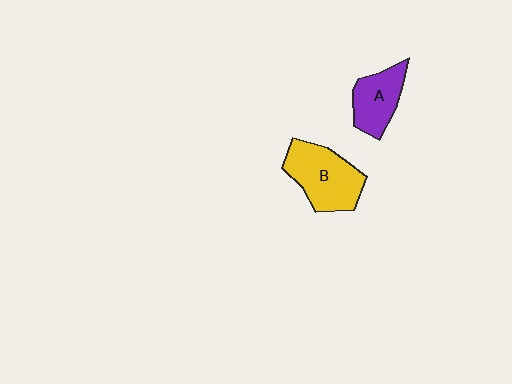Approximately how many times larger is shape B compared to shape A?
Approximately 1.4 times.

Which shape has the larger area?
Shape B (yellow).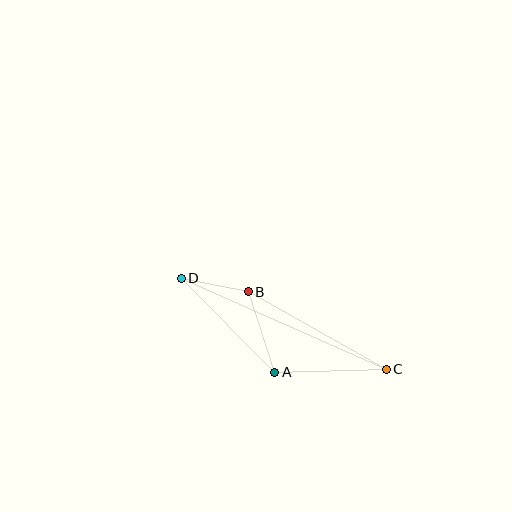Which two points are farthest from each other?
Points C and D are farthest from each other.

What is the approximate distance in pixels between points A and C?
The distance between A and C is approximately 111 pixels.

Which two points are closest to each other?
Points B and D are closest to each other.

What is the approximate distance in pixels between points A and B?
The distance between A and B is approximately 85 pixels.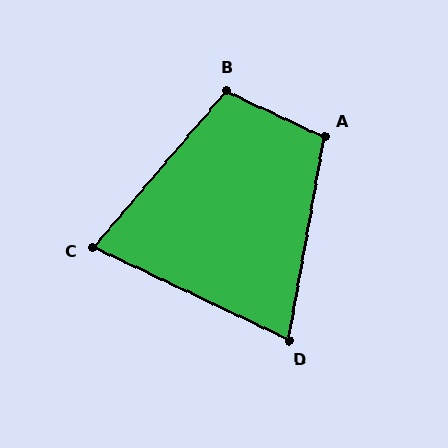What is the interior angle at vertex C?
Approximately 75 degrees (acute).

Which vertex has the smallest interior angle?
D, at approximately 75 degrees.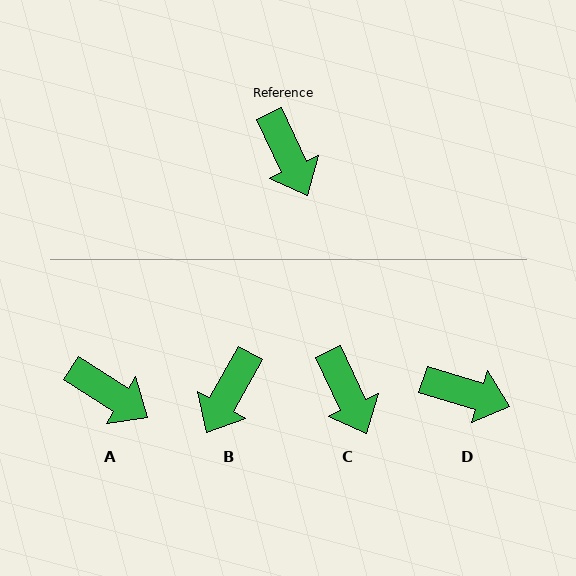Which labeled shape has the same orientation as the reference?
C.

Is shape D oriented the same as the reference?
No, it is off by about 48 degrees.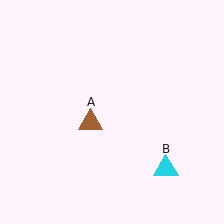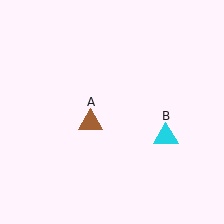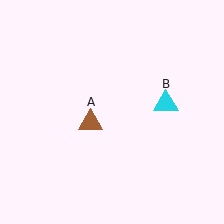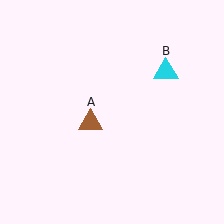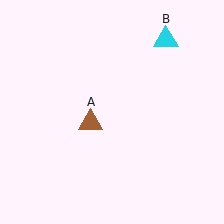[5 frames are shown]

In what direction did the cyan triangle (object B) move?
The cyan triangle (object B) moved up.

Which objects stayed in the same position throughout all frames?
Brown triangle (object A) remained stationary.